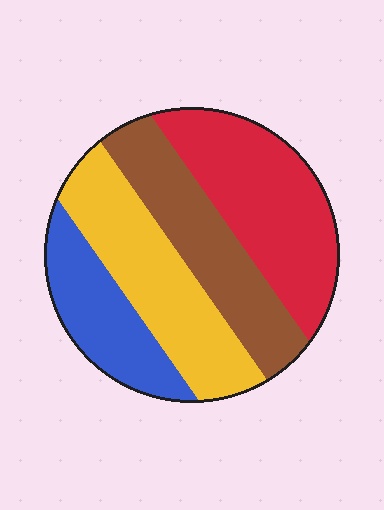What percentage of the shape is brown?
Brown takes up between a sixth and a third of the shape.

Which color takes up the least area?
Blue, at roughly 20%.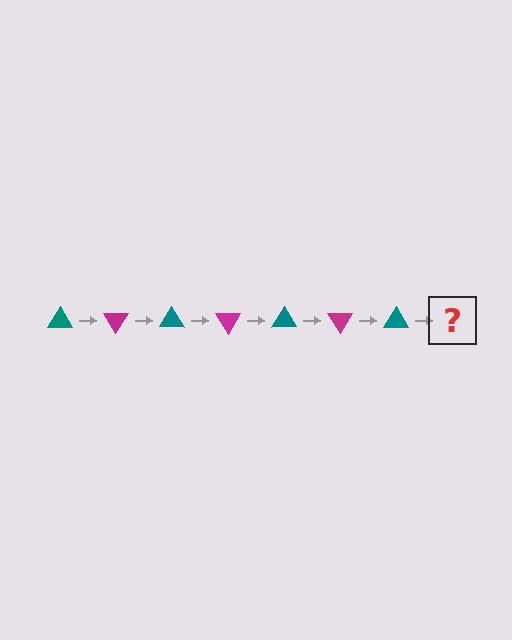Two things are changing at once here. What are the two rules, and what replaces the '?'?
The two rules are that it rotates 60 degrees each step and the color cycles through teal and magenta. The '?' should be a magenta triangle, rotated 420 degrees from the start.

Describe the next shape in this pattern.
It should be a magenta triangle, rotated 420 degrees from the start.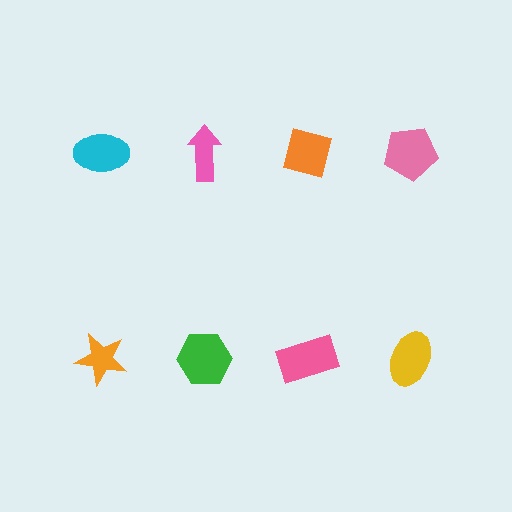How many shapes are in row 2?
4 shapes.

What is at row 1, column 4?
A pink pentagon.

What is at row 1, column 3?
An orange square.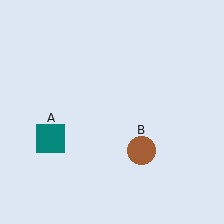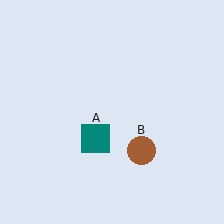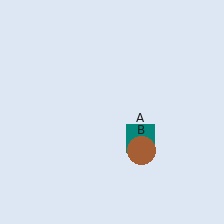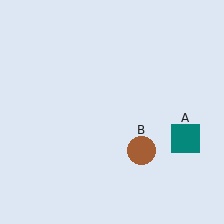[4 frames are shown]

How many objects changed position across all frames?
1 object changed position: teal square (object A).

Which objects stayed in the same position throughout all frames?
Brown circle (object B) remained stationary.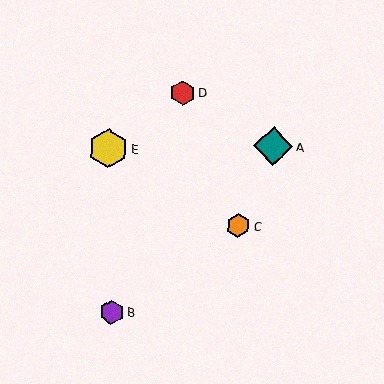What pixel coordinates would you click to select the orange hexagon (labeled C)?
Click at (238, 226) to select the orange hexagon C.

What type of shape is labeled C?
Shape C is an orange hexagon.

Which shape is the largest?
The teal diamond (labeled A) is the largest.